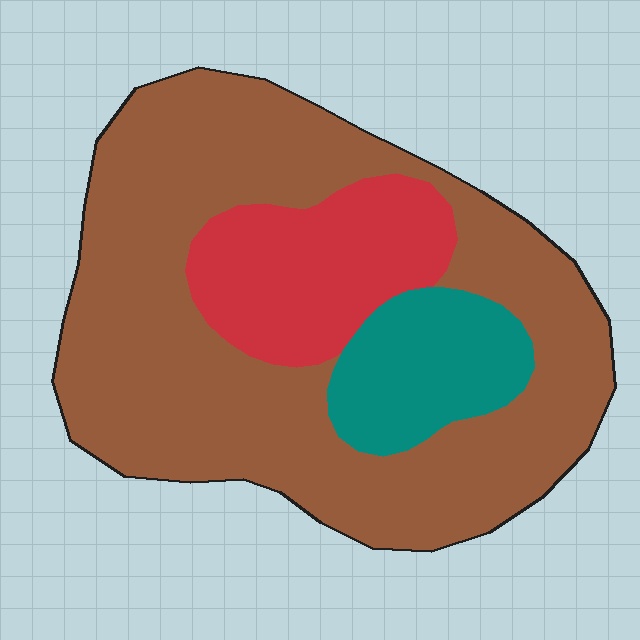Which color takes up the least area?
Teal, at roughly 15%.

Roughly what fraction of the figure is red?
Red covers about 20% of the figure.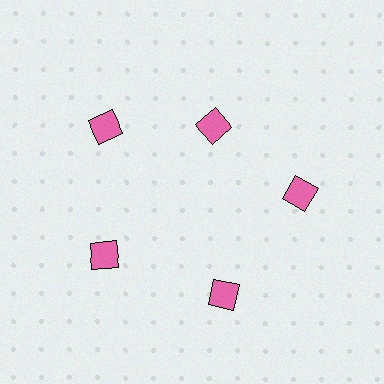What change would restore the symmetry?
The symmetry would be restored by moving it outward, back onto the ring so that all 5 squares sit at equal angles and equal distance from the center.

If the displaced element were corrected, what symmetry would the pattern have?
It would have 5-fold rotational symmetry — the pattern would map onto itself every 72 degrees.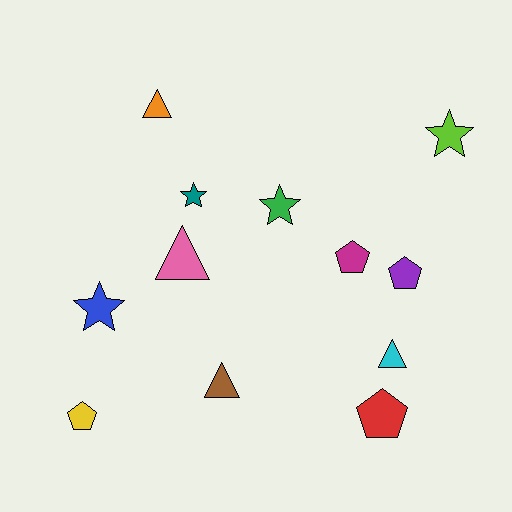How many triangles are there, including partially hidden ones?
There are 4 triangles.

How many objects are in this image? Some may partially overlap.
There are 12 objects.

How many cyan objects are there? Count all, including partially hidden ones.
There is 1 cyan object.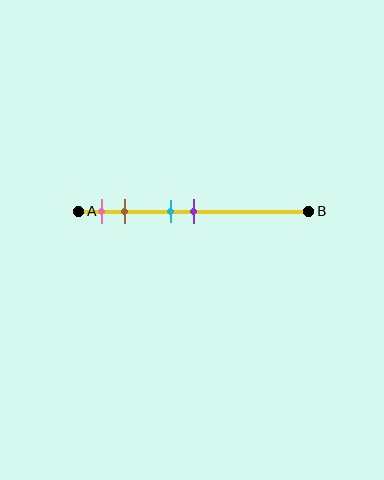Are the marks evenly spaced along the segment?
No, the marks are not evenly spaced.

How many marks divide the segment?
There are 4 marks dividing the segment.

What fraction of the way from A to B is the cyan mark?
The cyan mark is approximately 40% (0.4) of the way from A to B.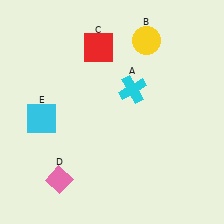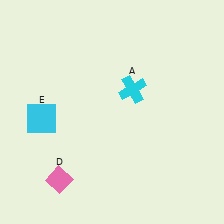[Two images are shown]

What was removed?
The yellow circle (B), the red square (C) were removed in Image 2.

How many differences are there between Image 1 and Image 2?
There are 2 differences between the two images.